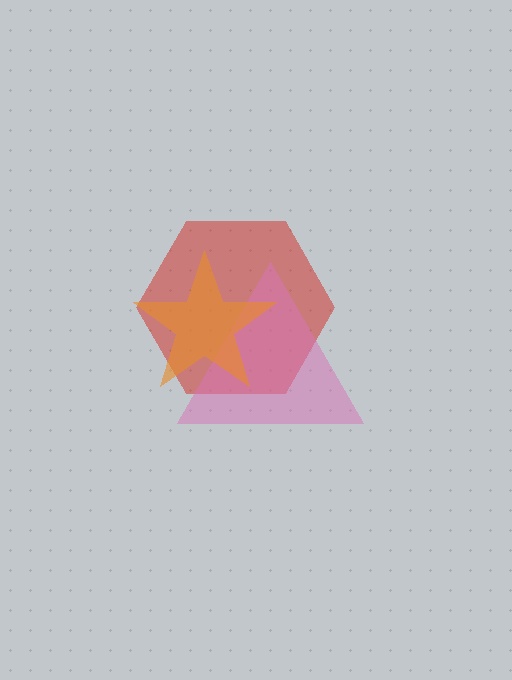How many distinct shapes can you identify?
There are 3 distinct shapes: a red hexagon, a pink triangle, an orange star.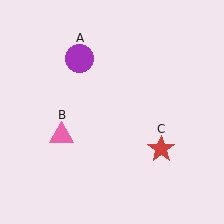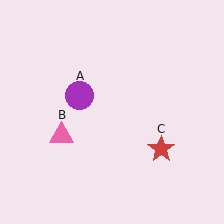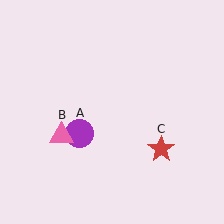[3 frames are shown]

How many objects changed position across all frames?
1 object changed position: purple circle (object A).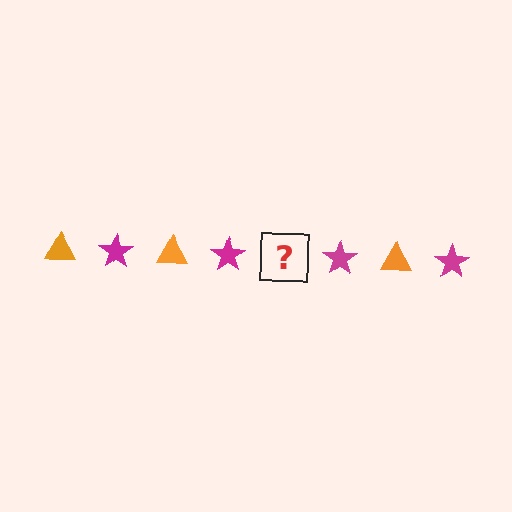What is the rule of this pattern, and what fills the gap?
The rule is that the pattern alternates between orange triangle and magenta star. The gap should be filled with an orange triangle.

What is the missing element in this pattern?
The missing element is an orange triangle.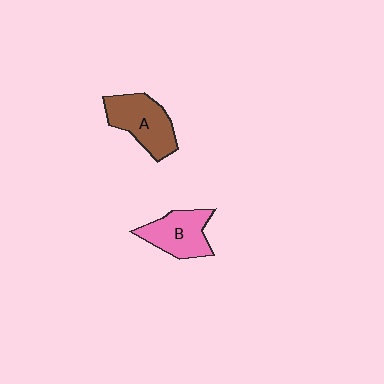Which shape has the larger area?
Shape A (brown).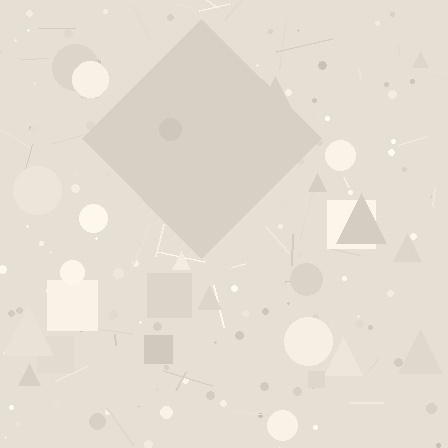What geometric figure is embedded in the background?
A diamond is embedded in the background.